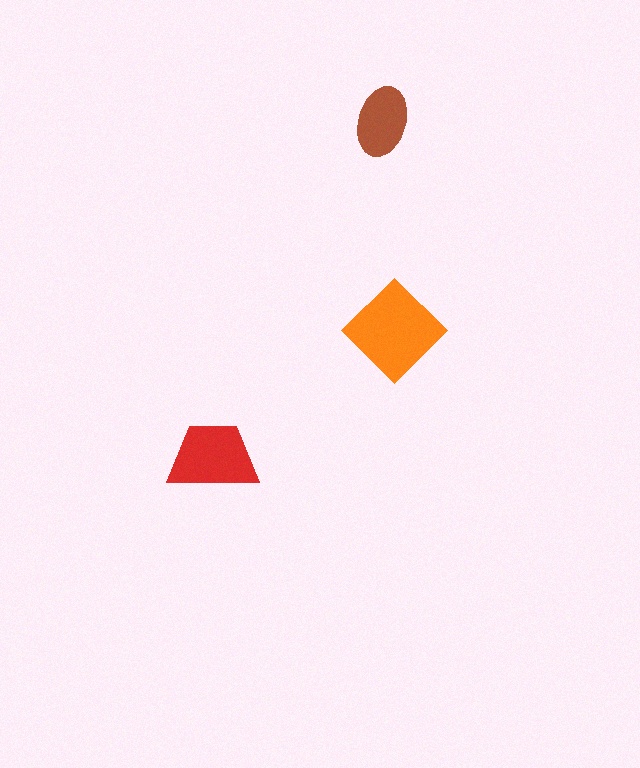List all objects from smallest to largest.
The brown ellipse, the red trapezoid, the orange diamond.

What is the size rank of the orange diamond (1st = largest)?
1st.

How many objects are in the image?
There are 3 objects in the image.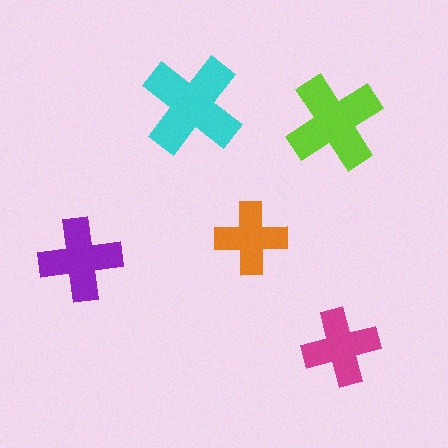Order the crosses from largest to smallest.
the cyan one, the lime one, the purple one, the magenta one, the orange one.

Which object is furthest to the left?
The purple cross is leftmost.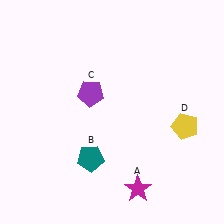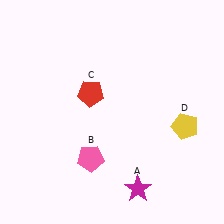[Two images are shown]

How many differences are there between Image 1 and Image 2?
There are 2 differences between the two images.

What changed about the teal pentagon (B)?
In Image 1, B is teal. In Image 2, it changed to pink.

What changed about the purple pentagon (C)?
In Image 1, C is purple. In Image 2, it changed to red.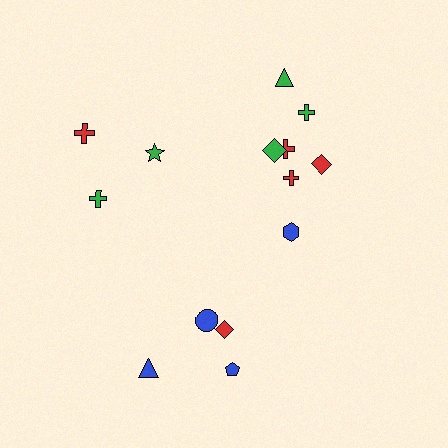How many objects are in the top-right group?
There are 7 objects.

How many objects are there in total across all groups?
There are 14 objects.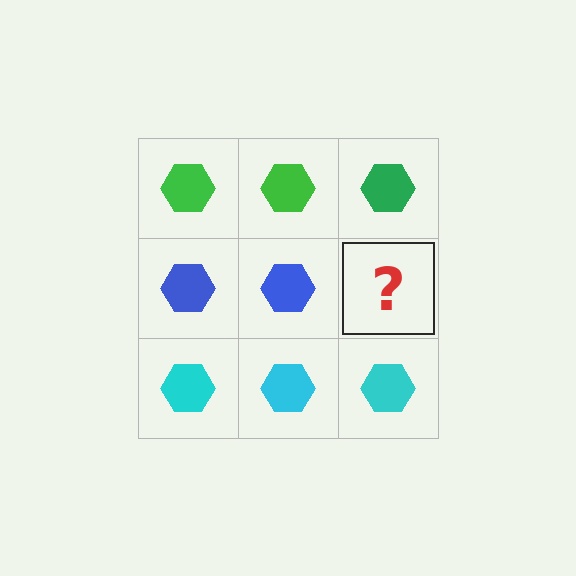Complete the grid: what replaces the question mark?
The question mark should be replaced with a blue hexagon.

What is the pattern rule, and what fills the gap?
The rule is that each row has a consistent color. The gap should be filled with a blue hexagon.